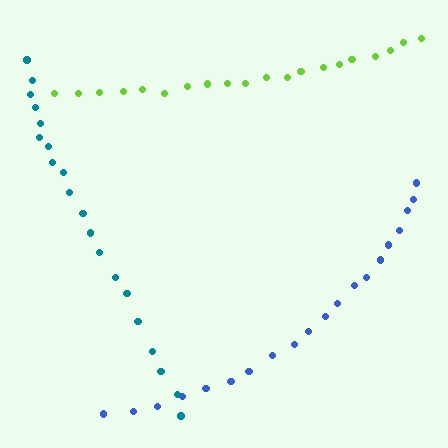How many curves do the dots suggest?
There are 3 distinct paths.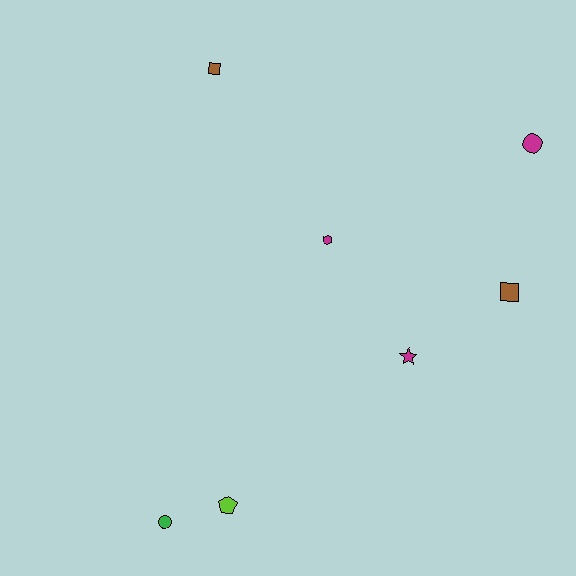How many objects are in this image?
There are 7 objects.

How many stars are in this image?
There is 1 star.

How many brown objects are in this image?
There are 2 brown objects.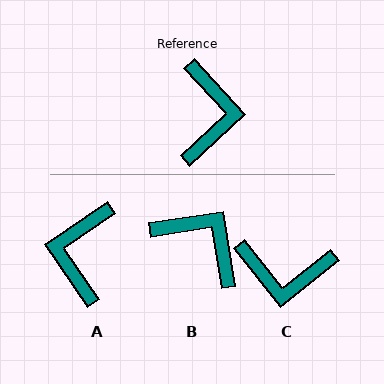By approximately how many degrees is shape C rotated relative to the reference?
Approximately 95 degrees clockwise.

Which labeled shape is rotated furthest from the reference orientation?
A, about 171 degrees away.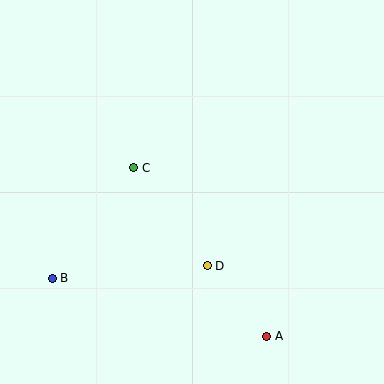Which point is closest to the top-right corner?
Point C is closest to the top-right corner.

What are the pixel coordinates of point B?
Point B is at (52, 278).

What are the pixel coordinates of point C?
Point C is at (134, 168).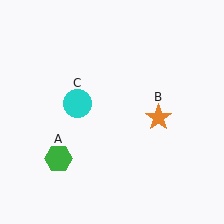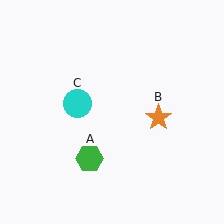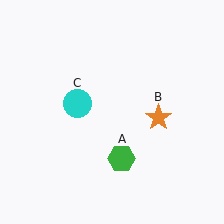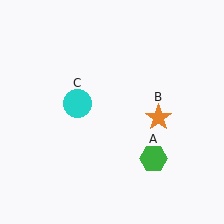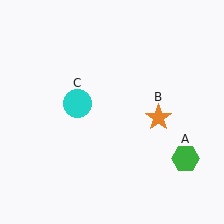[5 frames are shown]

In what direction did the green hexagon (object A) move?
The green hexagon (object A) moved right.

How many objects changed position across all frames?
1 object changed position: green hexagon (object A).